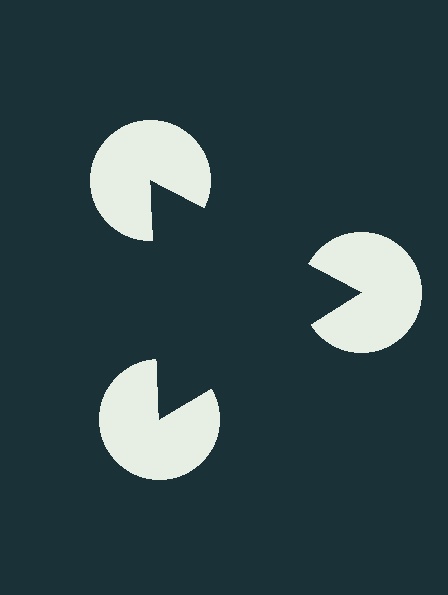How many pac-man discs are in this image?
There are 3 — one at each vertex of the illusory triangle.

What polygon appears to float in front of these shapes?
An illusory triangle — its edges are inferred from the aligned wedge cuts in the pac-man discs, not physically drawn.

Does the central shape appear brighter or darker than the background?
It typically appears slightly darker than the background, even though no actual brightness change is drawn.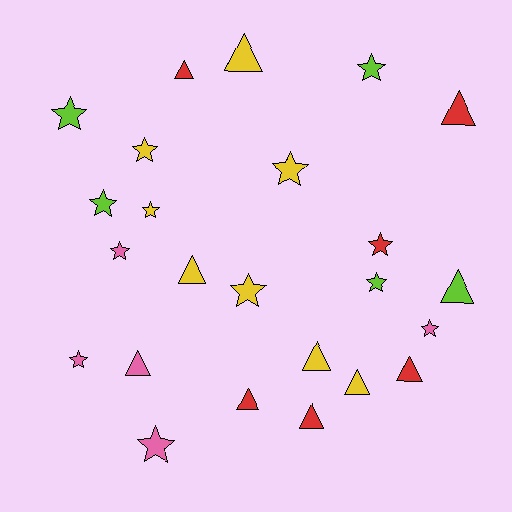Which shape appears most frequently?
Star, with 13 objects.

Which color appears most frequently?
Yellow, with 8 objects.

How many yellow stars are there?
There are 4 yellow stars.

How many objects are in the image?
There are 24 objects.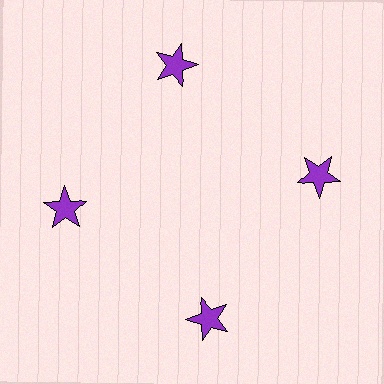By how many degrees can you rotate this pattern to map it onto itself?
The pattern maps onto itself every 90 degrees of rotation.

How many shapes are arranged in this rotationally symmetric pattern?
There are 4 shapes, arranged in 4 groups of 1.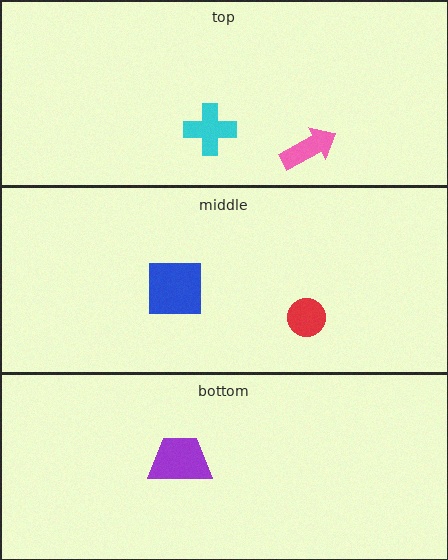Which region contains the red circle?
The middle region.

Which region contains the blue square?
The middle region.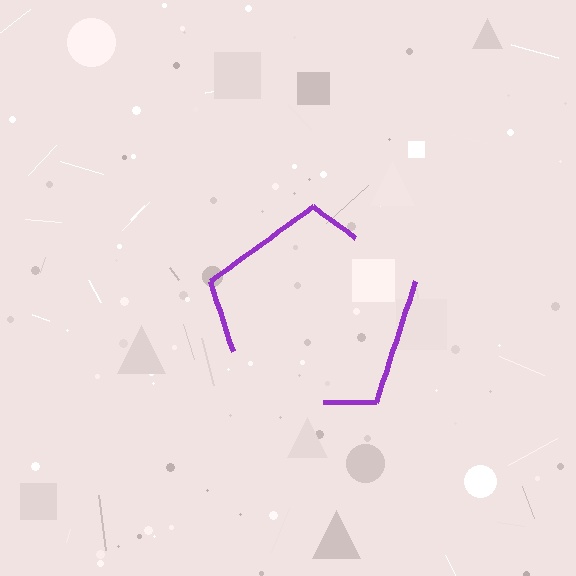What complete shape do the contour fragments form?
The contour fragments form a pentagon.